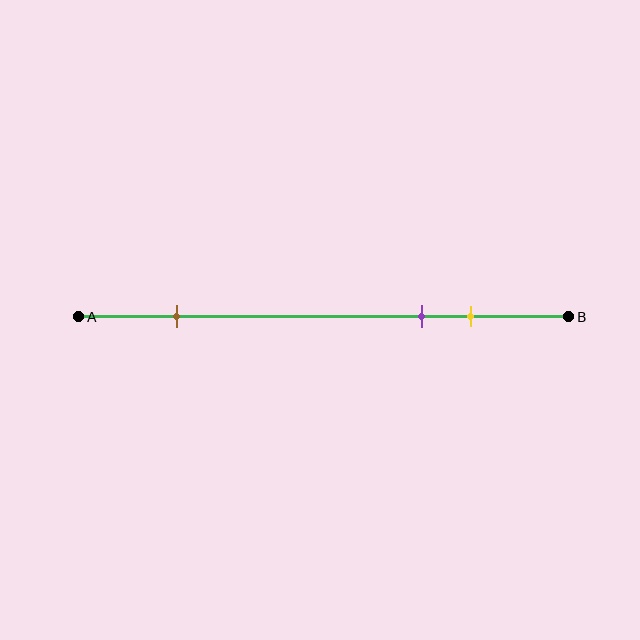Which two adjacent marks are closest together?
The purple and yellow marks are the closest adjacent pair.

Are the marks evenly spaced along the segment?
No, the marks are not evenly spaced.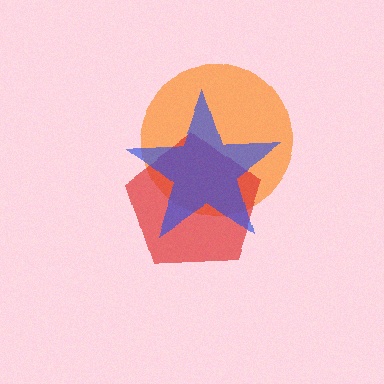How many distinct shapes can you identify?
There are 3 distinct shapes: an orange circle, a red pentagon, a blue star.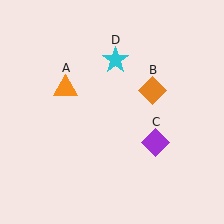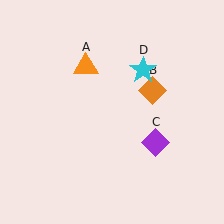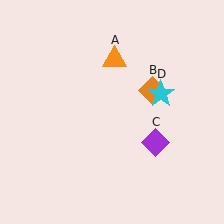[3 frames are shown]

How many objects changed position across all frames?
2 objects changed position: orange triangle (object A), cyan star (object D).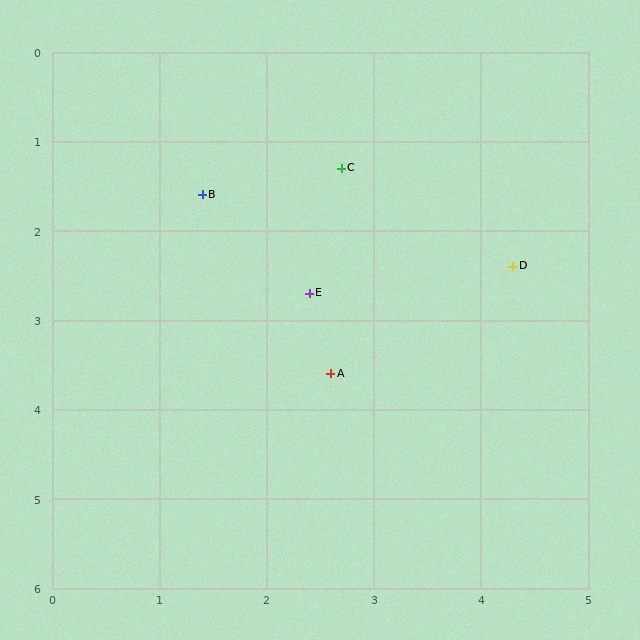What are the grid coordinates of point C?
Point C is at approximately (2.7, 1.3).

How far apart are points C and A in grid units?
Points C and A are about 2.3 grid units apart.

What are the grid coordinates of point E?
Point E is at approximately (2.4, 2.7).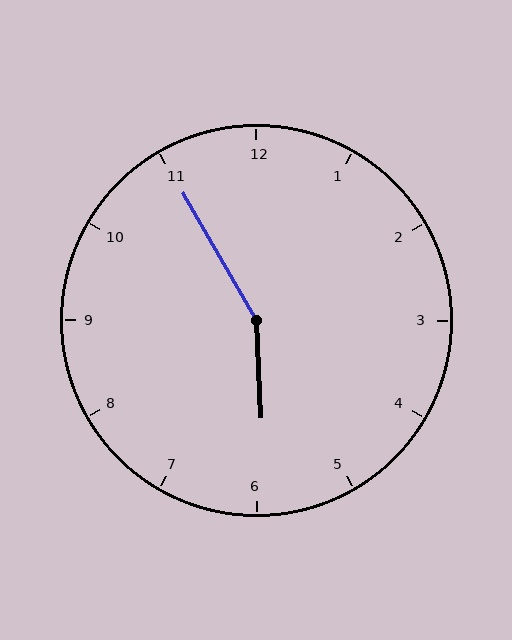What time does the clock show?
5:55.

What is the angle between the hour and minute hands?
Approximately 152 degrees.